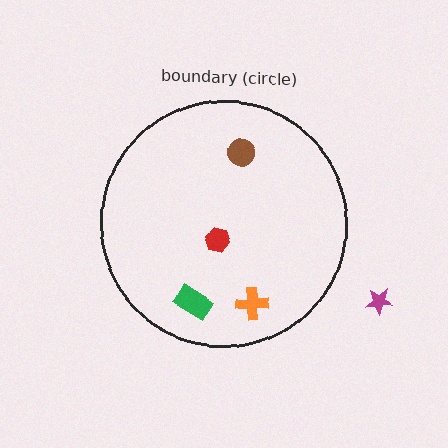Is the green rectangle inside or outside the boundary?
Inside.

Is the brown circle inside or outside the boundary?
Inside.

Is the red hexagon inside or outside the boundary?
Inside.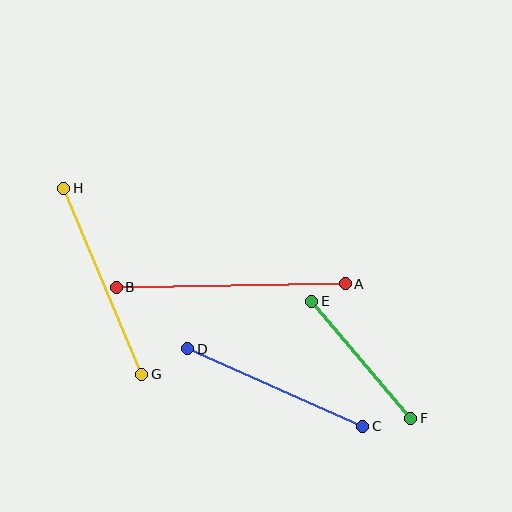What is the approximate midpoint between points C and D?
The midpoint is at approximately (275, 387) pixels.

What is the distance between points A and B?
The distance is approximately 229 pixels.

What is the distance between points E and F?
The distance is approximately 153 pixels.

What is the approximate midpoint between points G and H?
The midpoint is at approximately (103, 281) pixels.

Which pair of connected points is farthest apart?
Points A and B are farthest apart.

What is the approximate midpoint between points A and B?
The midpoint is at approximately (231, 285) pixels.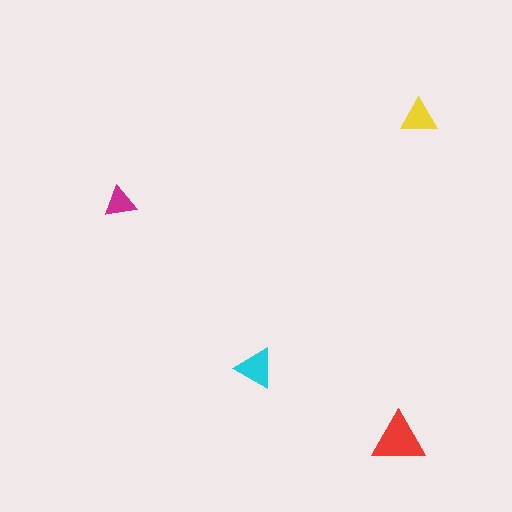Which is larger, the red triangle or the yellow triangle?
The red one.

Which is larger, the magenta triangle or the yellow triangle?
The yellow one.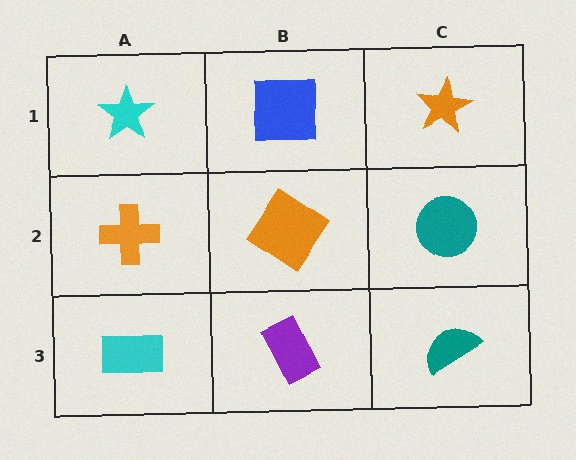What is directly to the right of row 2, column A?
An orange diamond.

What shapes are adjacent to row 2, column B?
A blue square (row 1, column B), a purple rectangle (row 3, column B), an orange cross (row 2, column A), a teal circle (row 2, column C).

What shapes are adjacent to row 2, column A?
A cyan star (row 1, column A), a cyan rectangle (row 3, column A), an orange diamond (row 2, column B).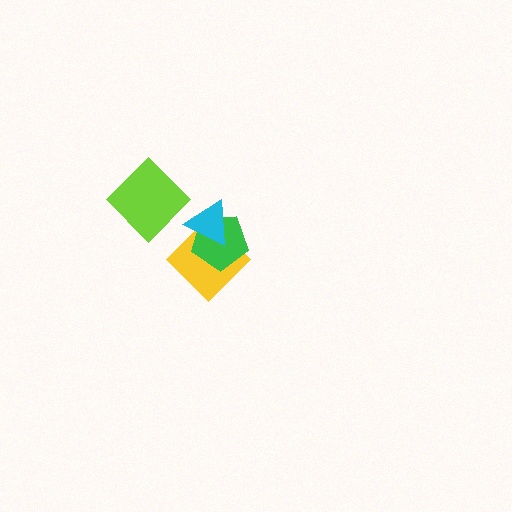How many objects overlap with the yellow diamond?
2 objects overlap with the yellow diamond.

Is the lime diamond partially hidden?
No, no other shape covers it.